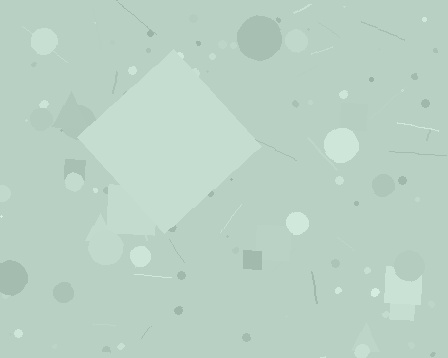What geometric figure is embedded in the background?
A diamond is embedded in the background.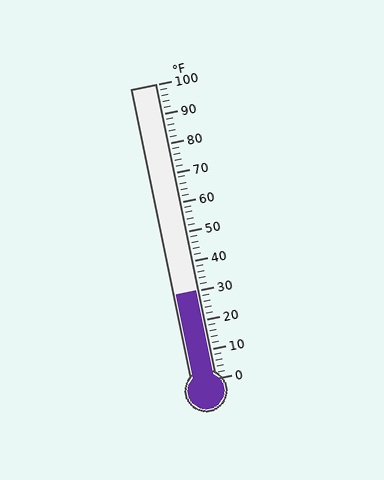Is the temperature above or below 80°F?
The temperature is below 80°F.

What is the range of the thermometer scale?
The thermometer scale ranges from 0°F to 100°F.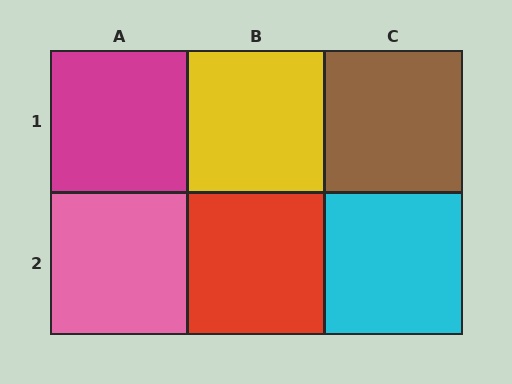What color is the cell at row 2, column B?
Red.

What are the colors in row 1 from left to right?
Magenta, yellow, brown.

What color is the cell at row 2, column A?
Pink.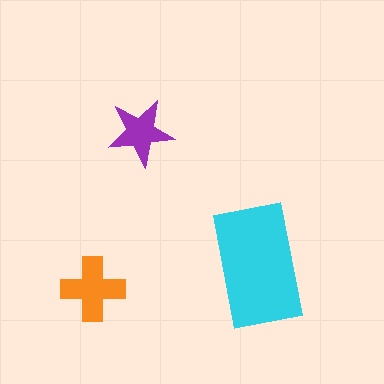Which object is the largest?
The cyan rectangle.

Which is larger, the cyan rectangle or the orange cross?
The cyan rectangle.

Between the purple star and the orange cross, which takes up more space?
The orange cross.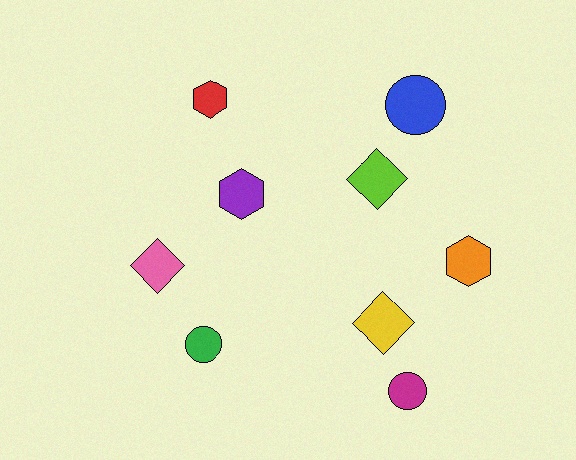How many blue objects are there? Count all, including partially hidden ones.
There is 1 blue object.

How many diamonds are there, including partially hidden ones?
There are 3 diamonds.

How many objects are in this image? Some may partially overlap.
There are 9 objects.